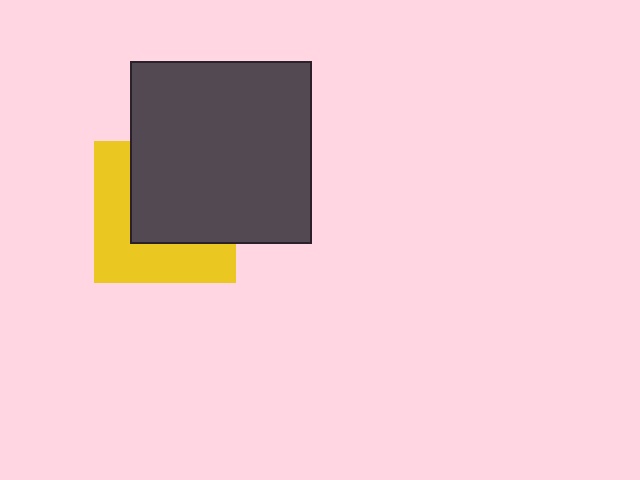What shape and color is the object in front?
The object in front is a dark gray square.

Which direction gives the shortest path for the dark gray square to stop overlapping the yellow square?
Moving toward the upper-right gives the shortest separation.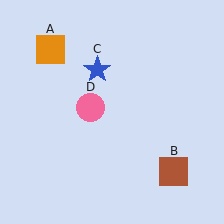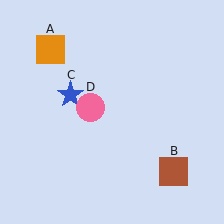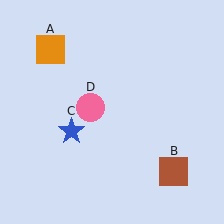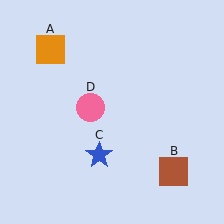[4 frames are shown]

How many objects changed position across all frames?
1 object changed position: blue star (object C).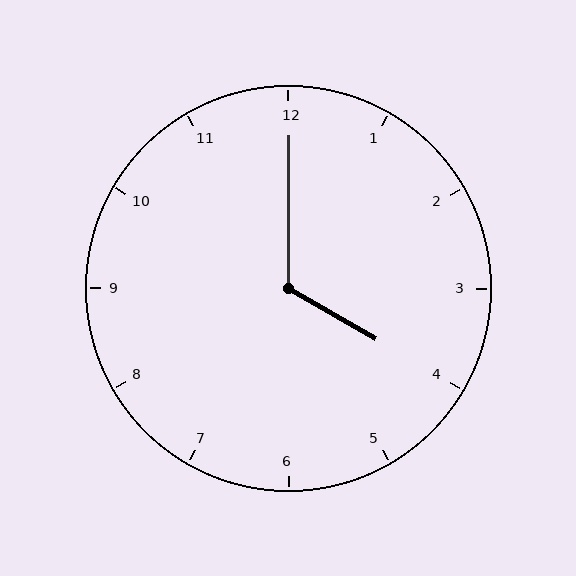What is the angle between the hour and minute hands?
Approximately 120 degrees.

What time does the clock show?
4:00.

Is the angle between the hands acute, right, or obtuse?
It is obtuse.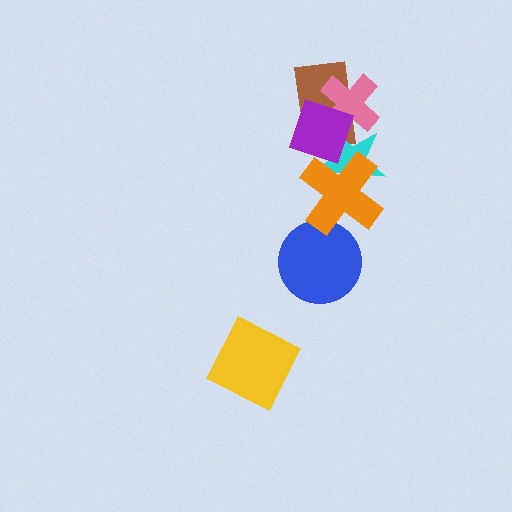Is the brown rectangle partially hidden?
Yes, it is partially covered by another shape.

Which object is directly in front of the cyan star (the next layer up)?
The orange cross is directly in front of the cyan star.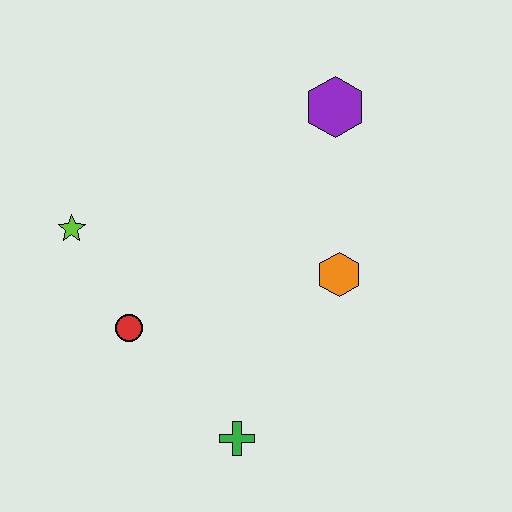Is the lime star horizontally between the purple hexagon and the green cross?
No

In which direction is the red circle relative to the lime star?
The red circle is below the lime star.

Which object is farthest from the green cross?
The purple hexagon is farthest from the green cross.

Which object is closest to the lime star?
The red circle is closest to the lime star.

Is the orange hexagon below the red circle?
No